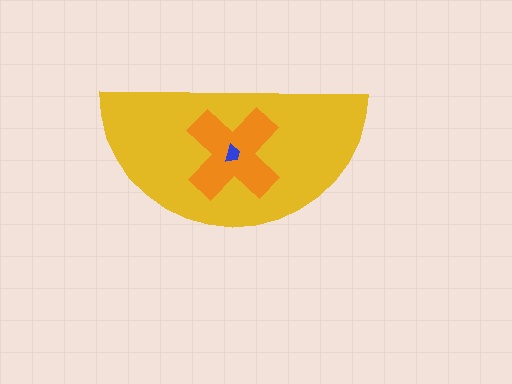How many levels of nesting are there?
3.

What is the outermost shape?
The yellow semicircle.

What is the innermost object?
The blue trapezoid.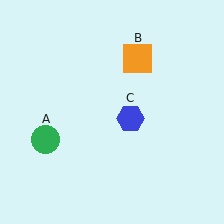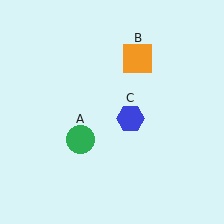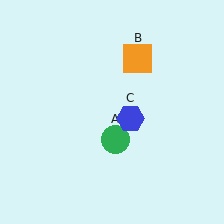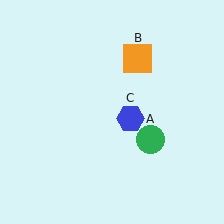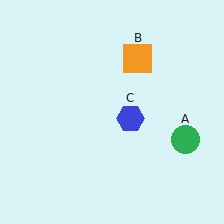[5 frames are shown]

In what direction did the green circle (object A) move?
The green circle (object A) moved right.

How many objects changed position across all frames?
1 object changed position: green circle (object A).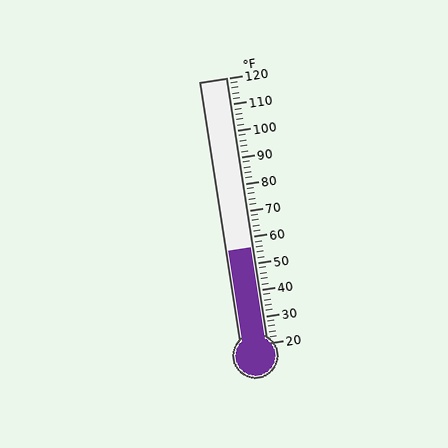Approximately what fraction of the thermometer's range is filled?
The thermometer is filled to approximately 35% of its range.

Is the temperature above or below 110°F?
The temperature is below 110°F.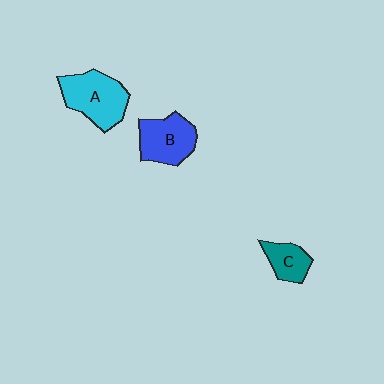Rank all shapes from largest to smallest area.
From largest to smallest: A (cyan), B (blue), C (teal).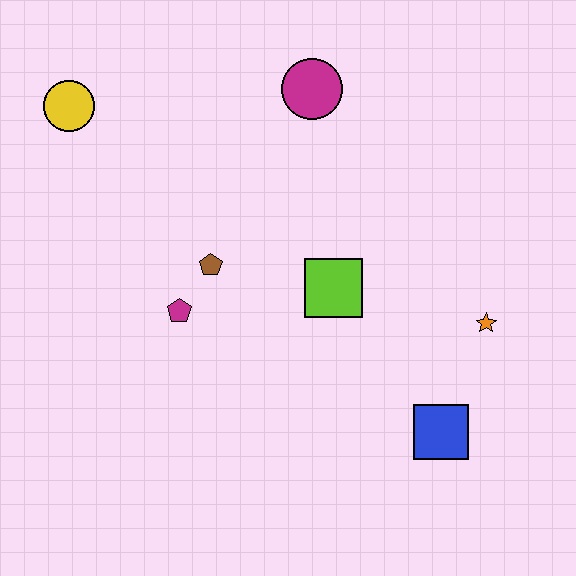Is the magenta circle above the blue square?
Yes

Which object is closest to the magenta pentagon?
The brown pentagon is closest to the magenta pentagon.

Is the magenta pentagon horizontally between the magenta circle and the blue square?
No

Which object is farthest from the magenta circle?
The blue square is farthest from the magenta circle.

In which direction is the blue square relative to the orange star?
The blue square is below the orange star.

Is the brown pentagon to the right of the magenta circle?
No